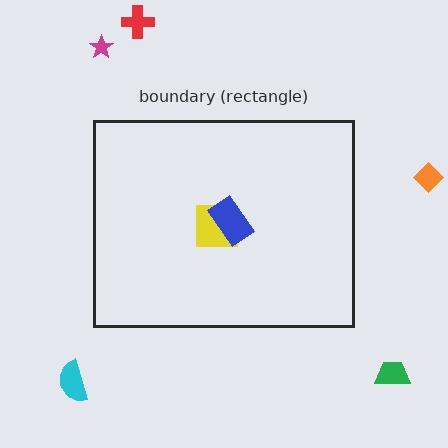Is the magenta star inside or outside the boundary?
Outside.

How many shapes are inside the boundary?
2 inside, 5 outside.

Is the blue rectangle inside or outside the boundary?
Inside.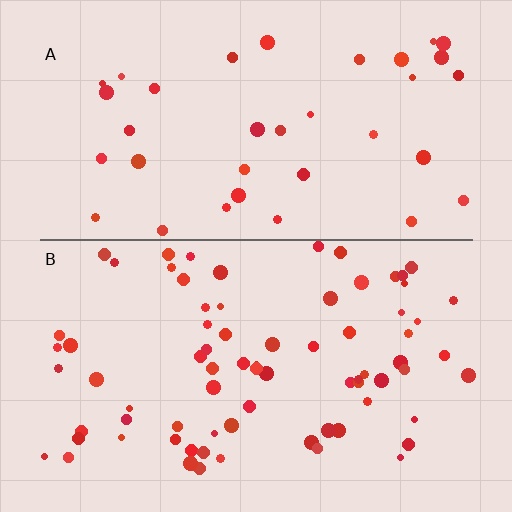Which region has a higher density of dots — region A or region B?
B (the bottom).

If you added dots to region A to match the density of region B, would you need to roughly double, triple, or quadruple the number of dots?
Approximately double.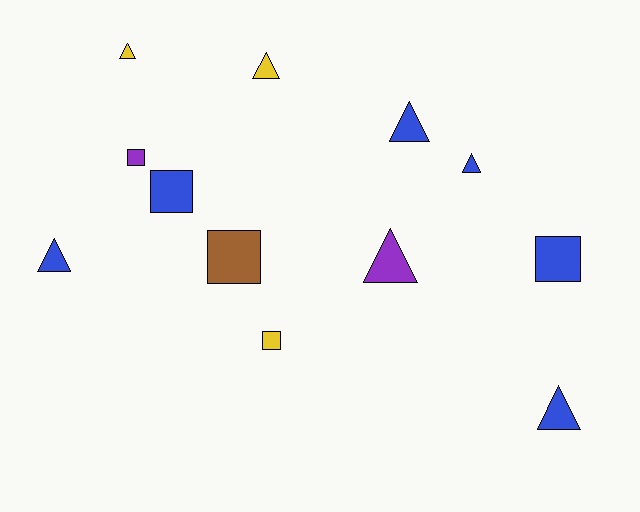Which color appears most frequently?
Blue, with 6 objects.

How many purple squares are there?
There is 1 purple square.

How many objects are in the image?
There are 12 objects.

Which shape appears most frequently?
Triangle, with 7 objects.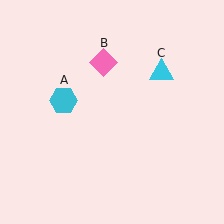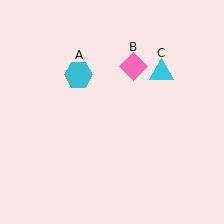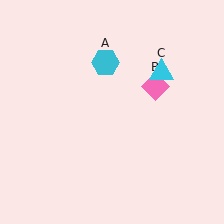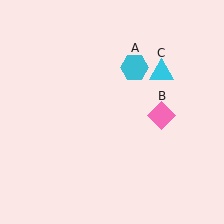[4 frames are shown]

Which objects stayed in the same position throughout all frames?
Cyan triangle (object C) remained stationary.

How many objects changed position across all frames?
2 objects changed position: cyan hexagon (object A), pink diamond (object B).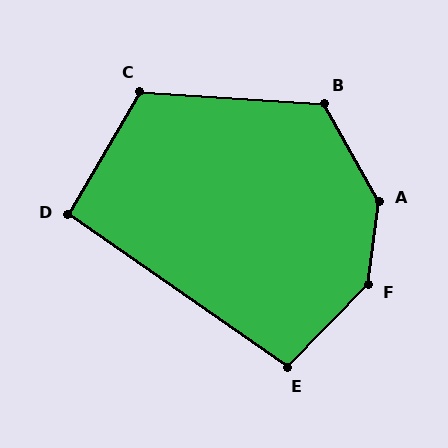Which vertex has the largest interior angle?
A, at approximately 144 degrees.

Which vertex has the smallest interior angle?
D, at approximately 94 degrees.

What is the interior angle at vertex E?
Approximately 100 degrees (obtuse).